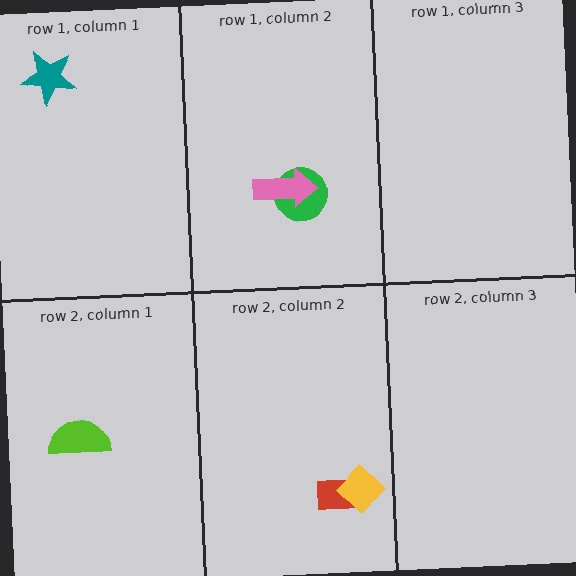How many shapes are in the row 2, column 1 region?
1.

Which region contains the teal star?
The row 1, column 1 region.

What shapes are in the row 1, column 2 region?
The green circle, the pink arrow.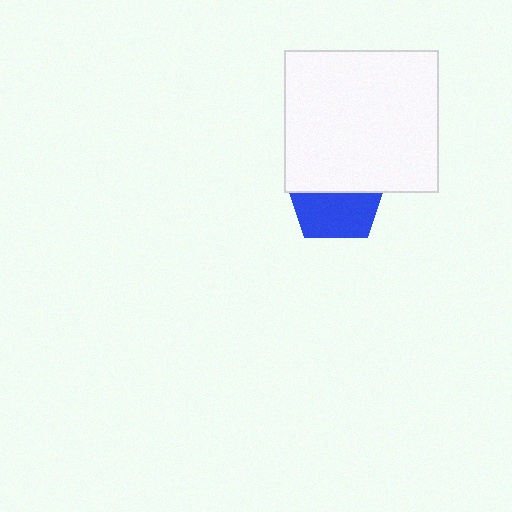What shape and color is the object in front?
The object in front is a white rectangle.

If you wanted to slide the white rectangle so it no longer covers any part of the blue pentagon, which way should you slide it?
Slide it up — that is the most direct way to separate the two shapes.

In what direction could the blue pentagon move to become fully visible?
The blue pentagon could move down. That would shift it out from behind the white rectangle entirely.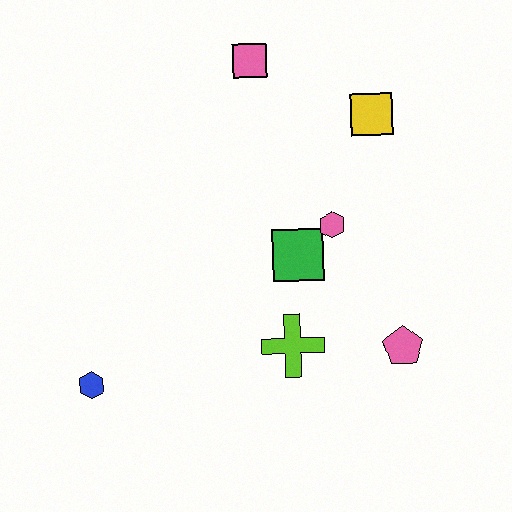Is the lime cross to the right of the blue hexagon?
Yes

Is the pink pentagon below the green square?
Yes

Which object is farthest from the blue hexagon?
The yellow square is farthest from the blue hexagon.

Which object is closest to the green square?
The pink hexagon is closest to the green square.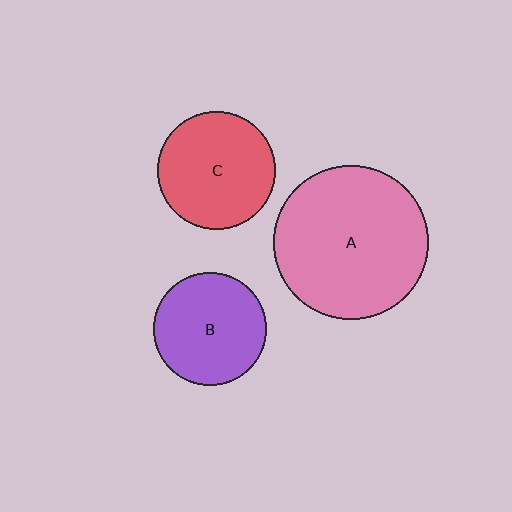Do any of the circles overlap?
No, none of the circles overlap.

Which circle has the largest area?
Circle A (pink).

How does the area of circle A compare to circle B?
Approximately 1.9 times.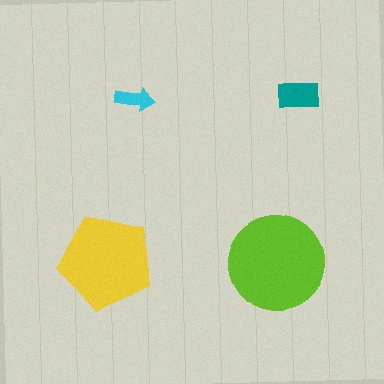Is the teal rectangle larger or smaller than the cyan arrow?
Larger.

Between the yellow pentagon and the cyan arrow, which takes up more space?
The yellow pentagon.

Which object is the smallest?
The cyan arrow.